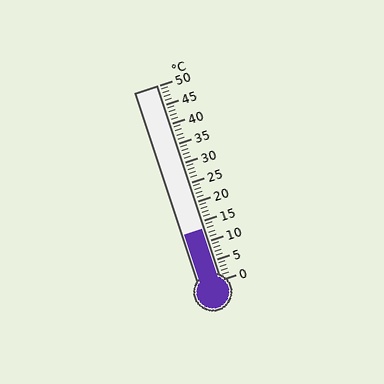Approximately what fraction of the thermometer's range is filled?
The thermometer is filled to approximately 25% of its range.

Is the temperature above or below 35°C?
The temperature is below 35°C.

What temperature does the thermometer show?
The thermometer shows approximately 13°C.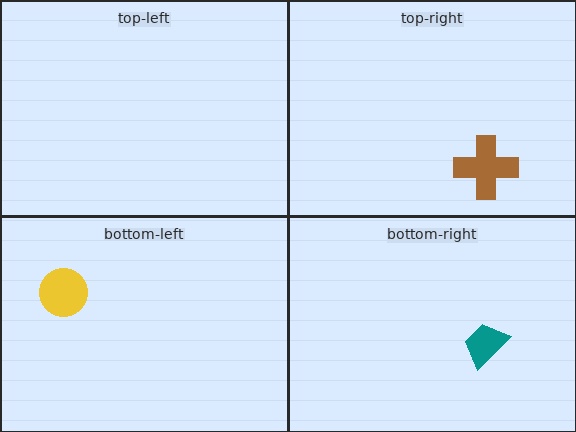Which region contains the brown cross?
The top-right region.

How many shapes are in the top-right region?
1.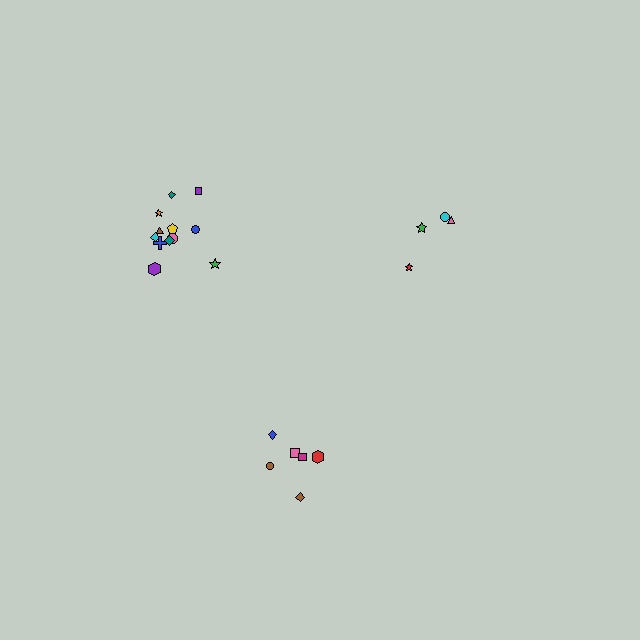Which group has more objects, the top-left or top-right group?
The top-left group.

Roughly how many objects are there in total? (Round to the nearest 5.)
Roughly 20 objects in total.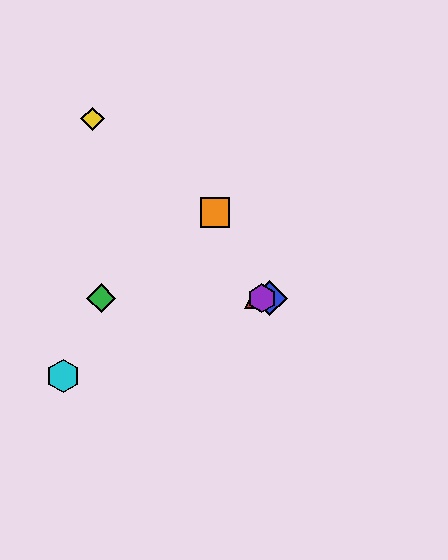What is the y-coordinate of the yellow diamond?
The yellow diamond is at y≈119.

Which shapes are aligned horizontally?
The red triangle, the blue diamond, the green diamond, the purple hexagon are aligned horizontally.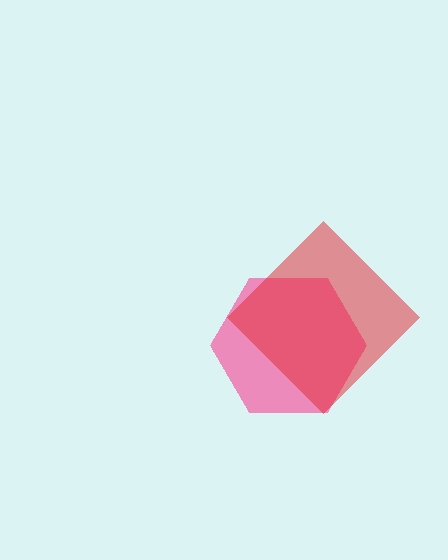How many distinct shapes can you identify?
There are 2 distinct shapes: a pink hexagon, a red diamond.